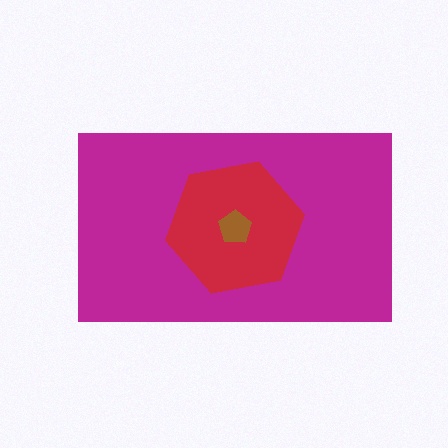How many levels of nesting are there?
3.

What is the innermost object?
The brown pentagon.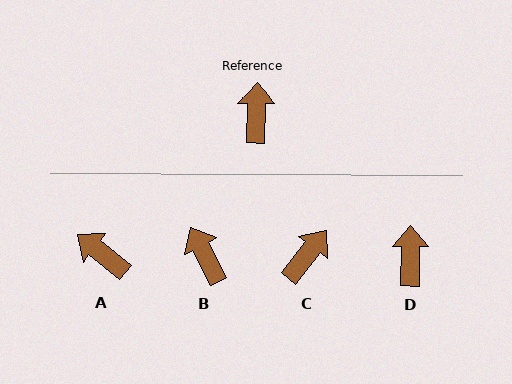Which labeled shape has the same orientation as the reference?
D.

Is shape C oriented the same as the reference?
No, it is off by about 37 degrees.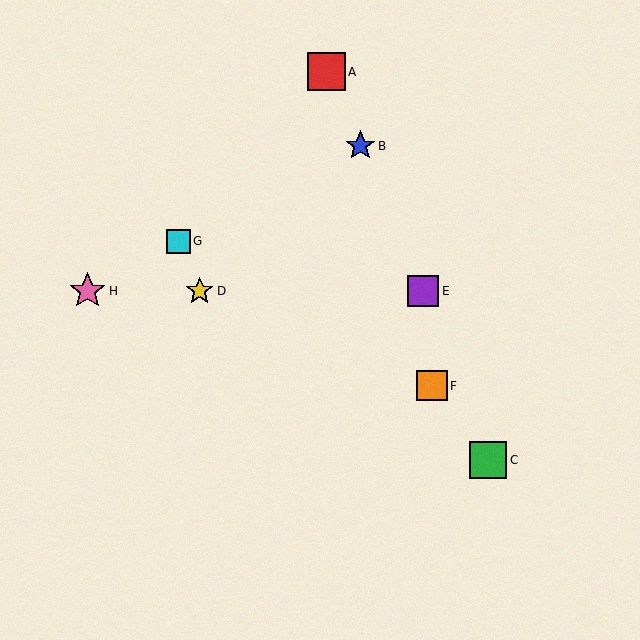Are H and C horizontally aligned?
No, H is at y≈291 and C is at y≈460.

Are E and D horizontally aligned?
Yes, both are at y≈291.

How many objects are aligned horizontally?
3 objects (D, E, H) are aligned horizontally.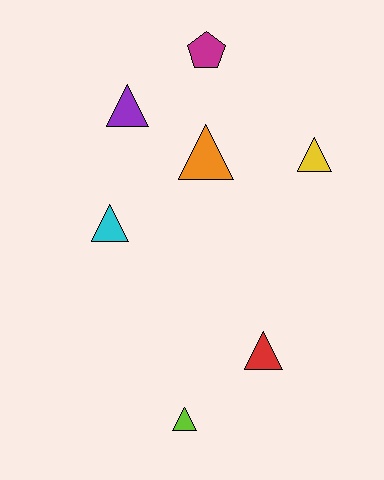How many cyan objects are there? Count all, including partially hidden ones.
There is 1 cyan object.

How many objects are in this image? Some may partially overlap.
There are 7 objects.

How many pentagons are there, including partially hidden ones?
There is 1 pentagon.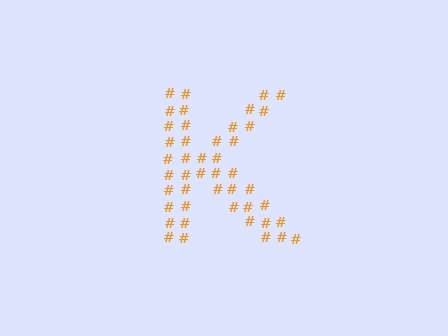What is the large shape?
The large shape is the letter K.